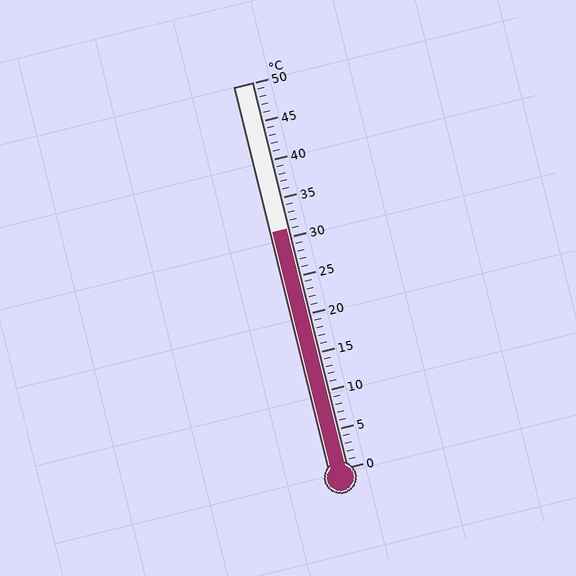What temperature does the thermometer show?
The thermometer shows approximately 31°C.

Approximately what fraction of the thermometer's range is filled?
The thermometer is filled to approximately 60% of its range.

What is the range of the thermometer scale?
The thermometer scale ranges from 0°C to 50°C.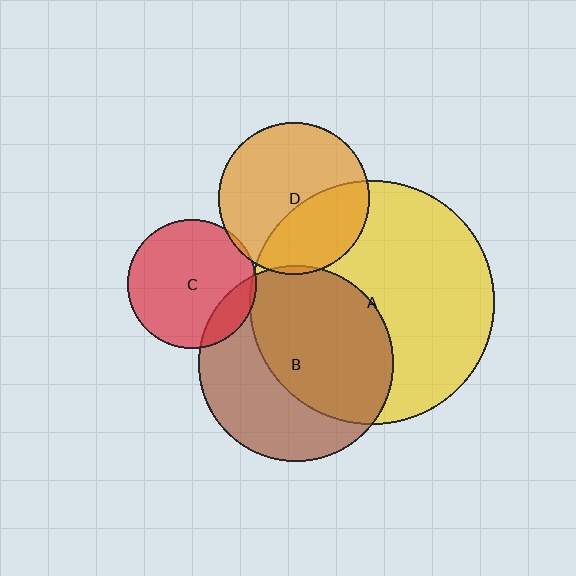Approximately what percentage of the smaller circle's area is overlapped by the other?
Approximately 5%.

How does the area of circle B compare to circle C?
Approximately 2.3 times.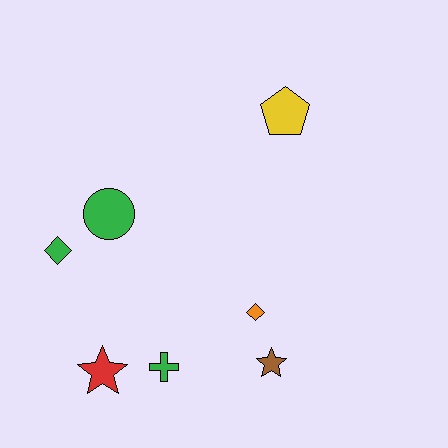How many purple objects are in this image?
There are no purple objects.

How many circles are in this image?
There is 1 circle.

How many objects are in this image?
There are 7 objects.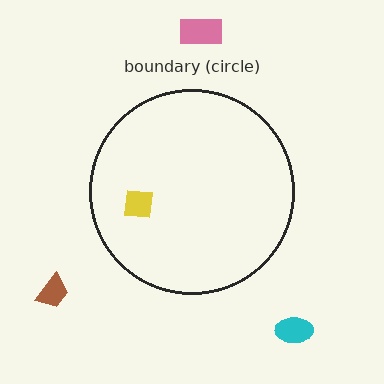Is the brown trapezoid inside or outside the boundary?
Outside.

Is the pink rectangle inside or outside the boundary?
Outside.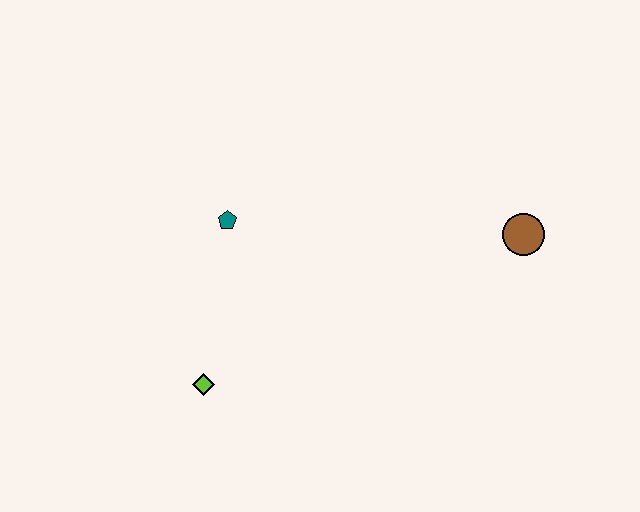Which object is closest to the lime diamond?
The teal pentagon is closest to the lime diamond.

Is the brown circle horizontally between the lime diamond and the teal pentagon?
No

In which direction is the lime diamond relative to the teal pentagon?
The lime diamond is below the teal pentagon.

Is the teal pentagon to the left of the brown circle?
Yes